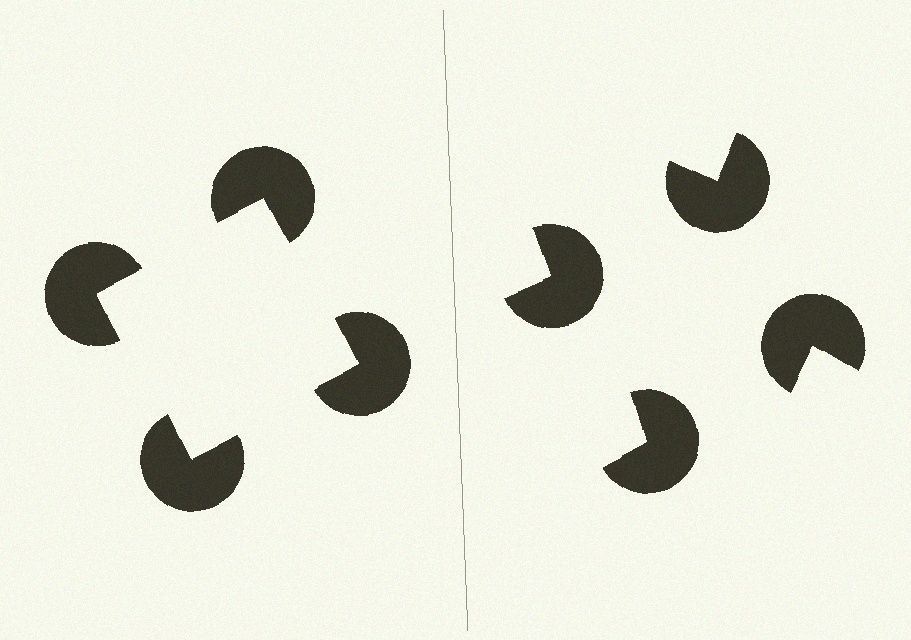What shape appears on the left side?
An illusory square.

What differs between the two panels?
The pac-man discs are positioned identically on both sides; only the wedge orientations differ. On the left they align to a square; on the right they are misaligned.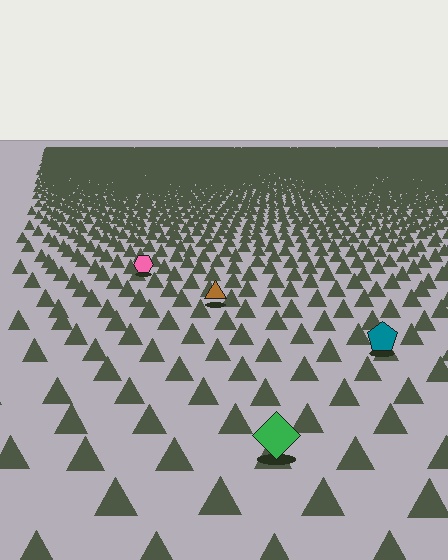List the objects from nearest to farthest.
From nearest to farthest: the green diamond, the teal pentagon, the brown triangle, the pink hexagon.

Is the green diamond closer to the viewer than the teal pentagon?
Yes. The green diamond is closer — you can tell from the texture gradient: the ground texture is coarser near it.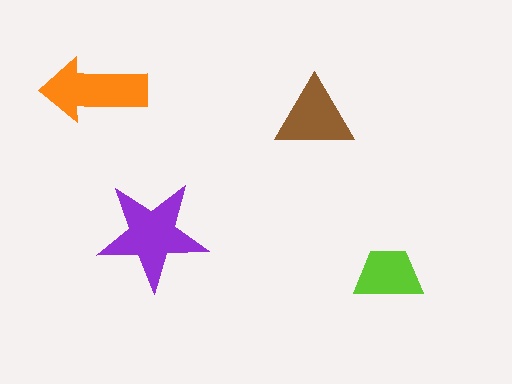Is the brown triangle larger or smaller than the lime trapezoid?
Larger.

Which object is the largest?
The purple star.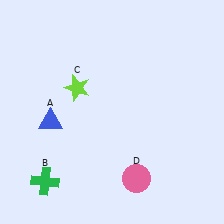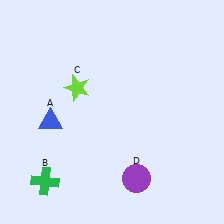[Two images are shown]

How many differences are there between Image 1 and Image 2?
There is 1 difference between the two images.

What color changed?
The circle (D) changed from pink in Image 1 to purple in Image 2.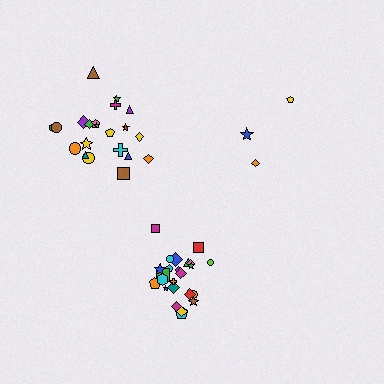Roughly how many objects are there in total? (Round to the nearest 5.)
Roughly 50 objects in total.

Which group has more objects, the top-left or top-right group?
The top-left group.